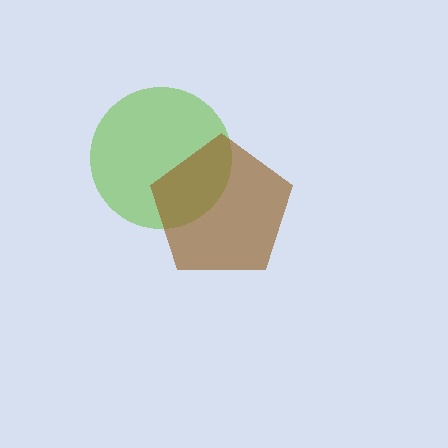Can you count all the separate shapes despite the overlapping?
Yes, there are 2 separate shapes.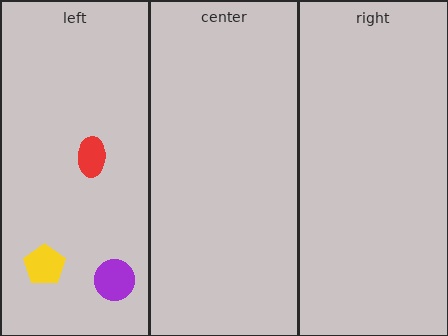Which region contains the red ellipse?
The left region.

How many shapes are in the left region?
3.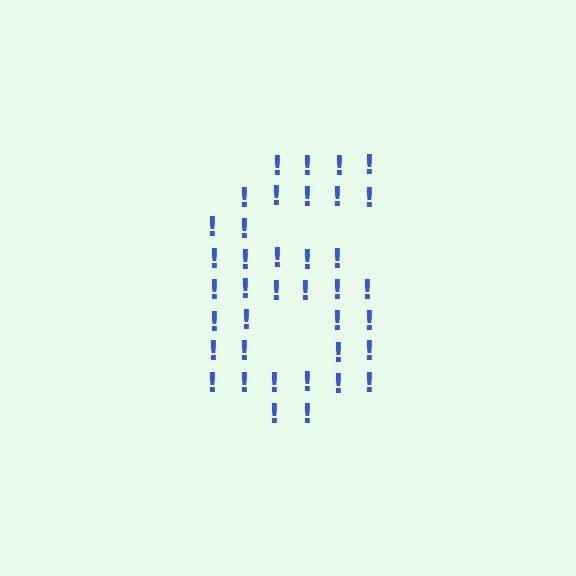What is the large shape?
The large shape is the digit 6.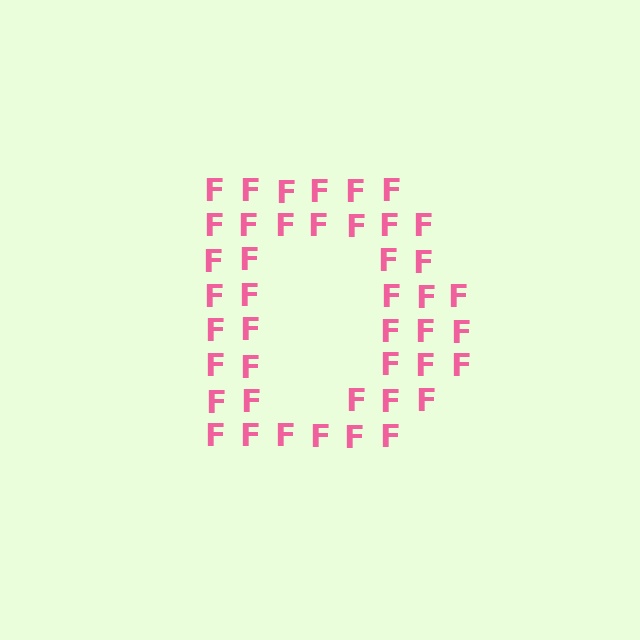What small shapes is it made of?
It is made of small letter F's.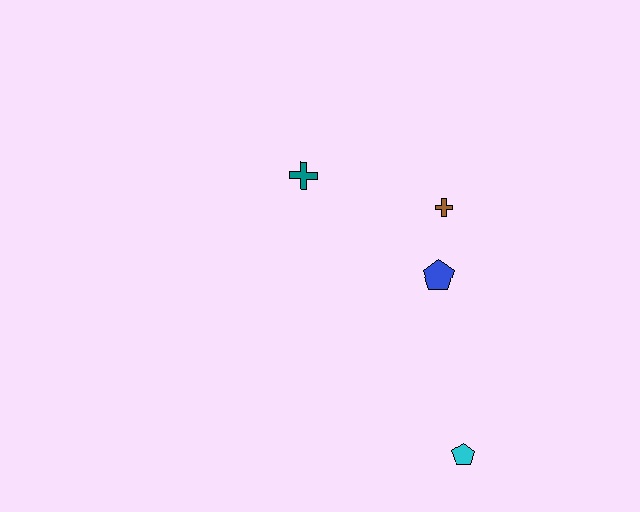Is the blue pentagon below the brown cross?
Yes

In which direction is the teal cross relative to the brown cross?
The teal cross is to the left of the brown cross.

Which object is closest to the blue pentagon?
The brown cross is closest to the blue pentagon.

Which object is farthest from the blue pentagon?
The cyan pentagon is farthest from the blue pentagon.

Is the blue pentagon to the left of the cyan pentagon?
Yes